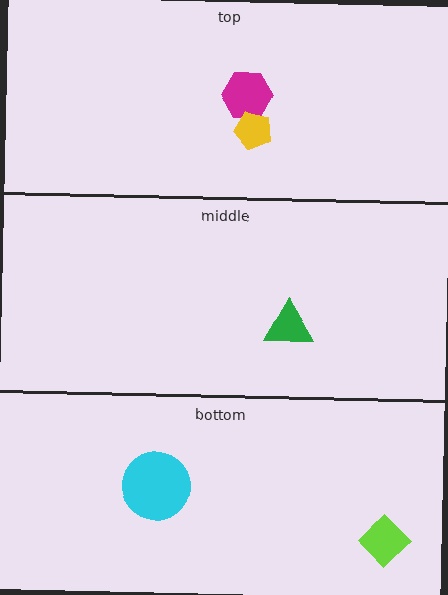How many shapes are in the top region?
2.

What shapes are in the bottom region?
The cyan circle, the lime diamond.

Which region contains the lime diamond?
The bottom region.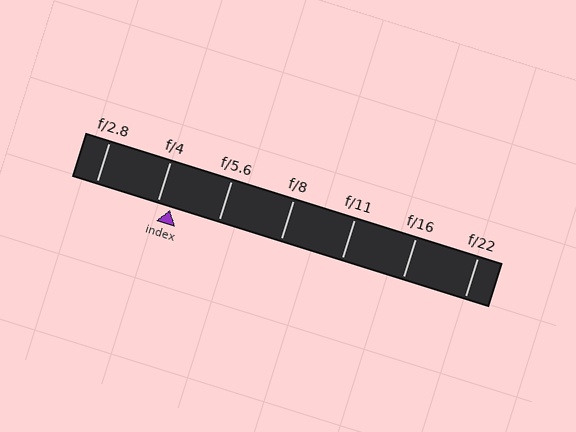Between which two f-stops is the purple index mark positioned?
The index mark is between f/4 and f/5.6.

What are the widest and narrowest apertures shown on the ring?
The widest aperture shown is f/2.8 and the narrowest is f/22.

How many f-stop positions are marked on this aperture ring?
There are 7 f-stop positions marked.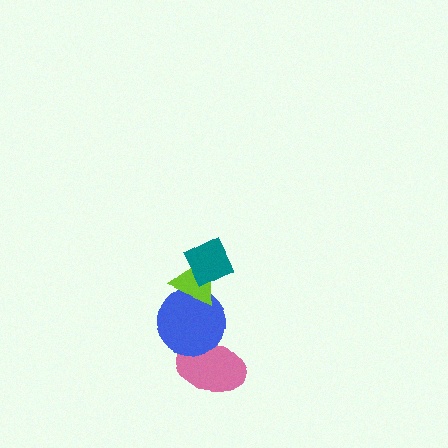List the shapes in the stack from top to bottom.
From top to bottom: the teal diamond, the lime triangle, the blue circle, the pink ellipse.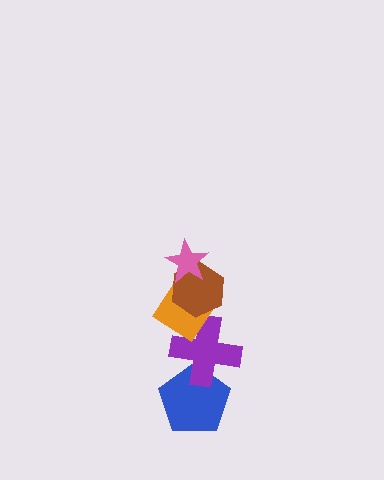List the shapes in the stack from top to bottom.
From top to bottom: the pink star, the brown hexagon, the orange diamond, the purple cross, the blue pentagon.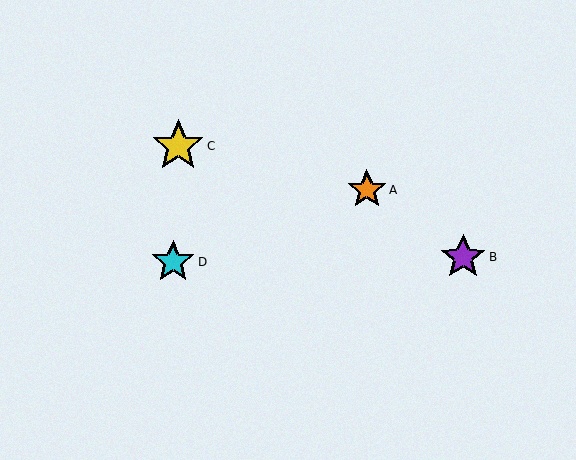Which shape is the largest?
The yellow star (labeled C) is the largest.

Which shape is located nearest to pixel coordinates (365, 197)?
The orange star (labeled A) at (367, 190) is nearest to that location.